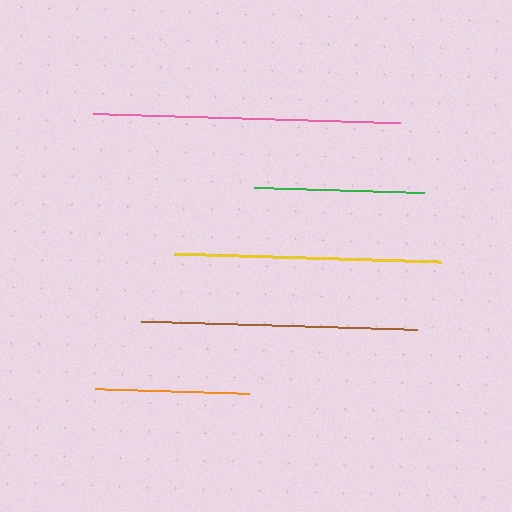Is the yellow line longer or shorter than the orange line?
The yellow line is longer than the orange line.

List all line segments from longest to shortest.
From longest to shortest: pink, brown, yellow, green, orange.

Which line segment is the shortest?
The orange line is the shortest at approximately 153 pixels.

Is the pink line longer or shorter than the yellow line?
The pink line is longer than the yellow line.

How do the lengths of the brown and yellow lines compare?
The brown and yellow lines are approximately the same length.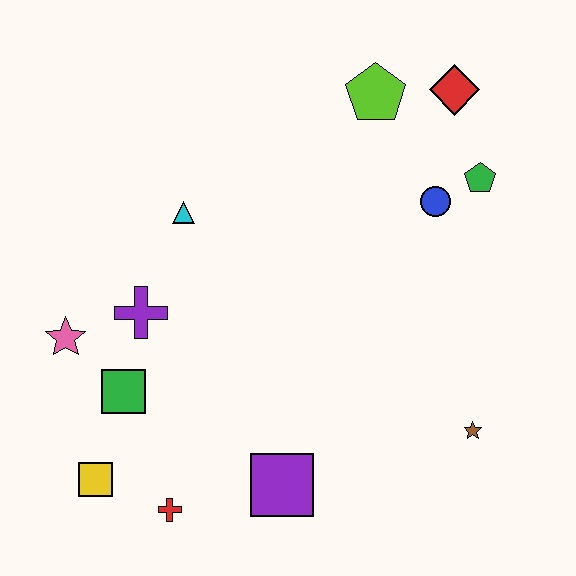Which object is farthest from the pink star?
The red diamond is farthest from the pink star.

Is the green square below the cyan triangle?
Yes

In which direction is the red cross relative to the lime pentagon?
The red cross is below the lime pentagon.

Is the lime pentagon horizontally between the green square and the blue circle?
Yes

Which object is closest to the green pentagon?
The blue circle is closest to the green pentagon.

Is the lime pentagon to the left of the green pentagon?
Yes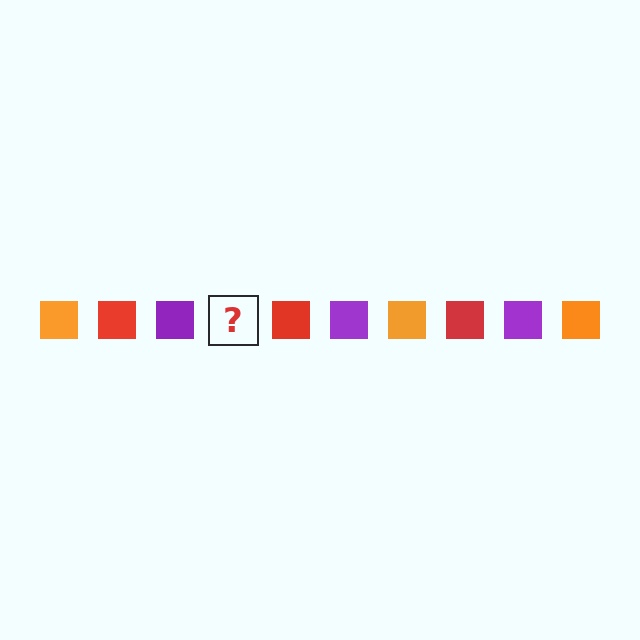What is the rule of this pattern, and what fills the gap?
The rule is that the pattern cycles through orange, red, purple squares. The gap should be filled with an orange square.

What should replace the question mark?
The question mark should be replaced with an orange square.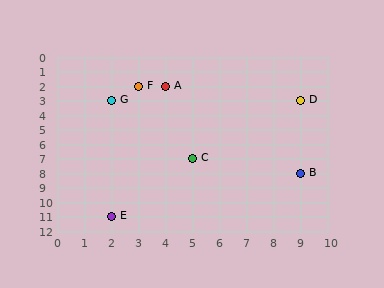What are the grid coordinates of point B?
Point B is at grid coordinates (9, 8).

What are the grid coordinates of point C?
Point C is at grid coordinates (5, 7).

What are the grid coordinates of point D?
Point D is at grid coordinates (9, 3).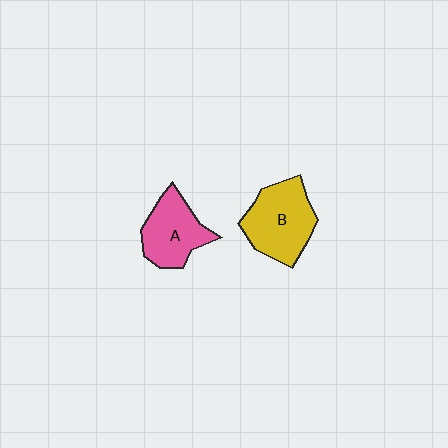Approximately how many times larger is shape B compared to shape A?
Approximately 1.2 times.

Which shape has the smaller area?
Shape A (pink).